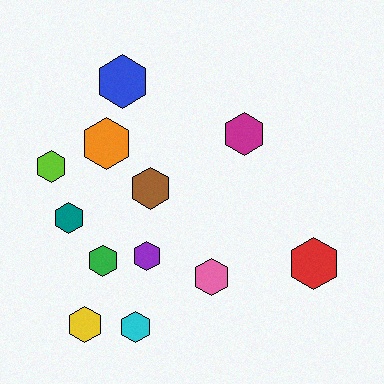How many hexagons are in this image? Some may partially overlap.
There are 12 hexagons.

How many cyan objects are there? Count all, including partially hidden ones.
There is 1 cyan object.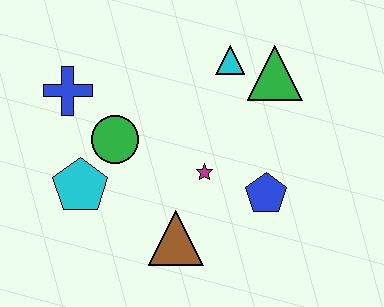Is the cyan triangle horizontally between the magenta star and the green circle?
No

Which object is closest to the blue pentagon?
The magenta star is closest to the blue pentagon.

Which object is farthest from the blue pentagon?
The blue cross is farthest from the blue pentagon.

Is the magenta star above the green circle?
No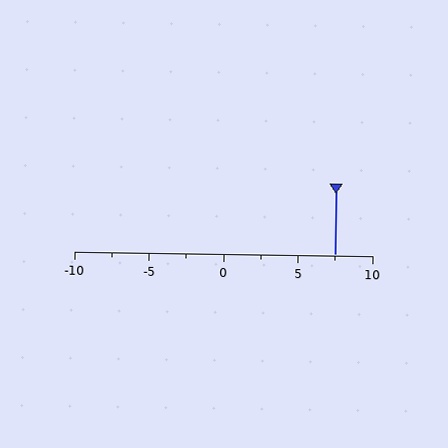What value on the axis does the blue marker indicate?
The marker indicates approximately 7.5.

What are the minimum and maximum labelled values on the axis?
The axis runs from -10 to 10.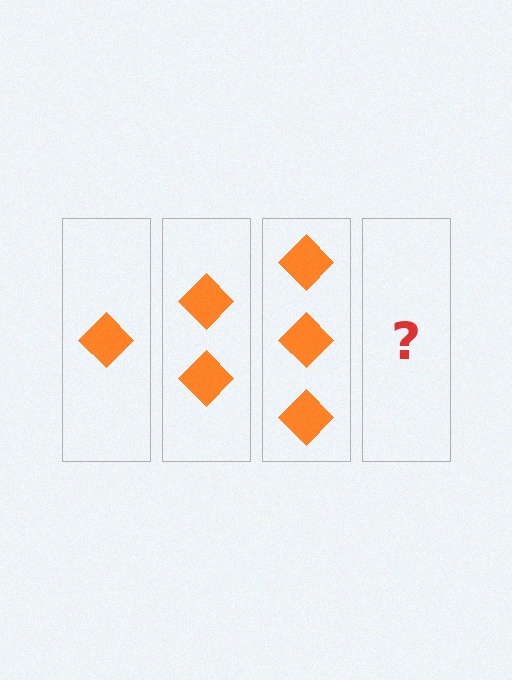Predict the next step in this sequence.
The next step is 4 diamonds.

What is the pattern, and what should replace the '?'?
The pattern is that each step adds one more diamond. The '?' should be 4 diamonds.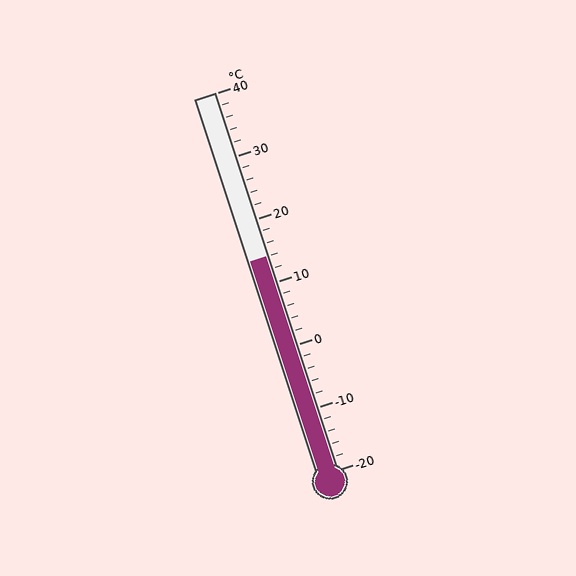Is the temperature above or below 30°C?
The temperature is below 30°C.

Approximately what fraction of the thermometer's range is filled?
The thermometer is filled to approximately 55% of its range.